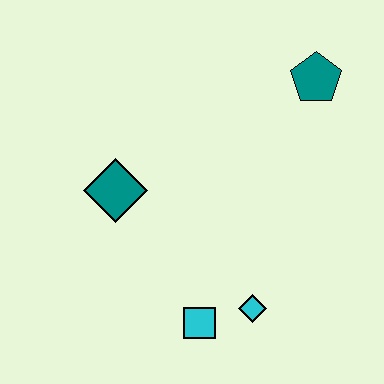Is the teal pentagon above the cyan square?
Yes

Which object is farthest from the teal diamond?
The teal pentagon is farthest from the teal diamond.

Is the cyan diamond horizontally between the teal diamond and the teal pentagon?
Yes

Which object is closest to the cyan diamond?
The cyan square is closest to the cyan diamond.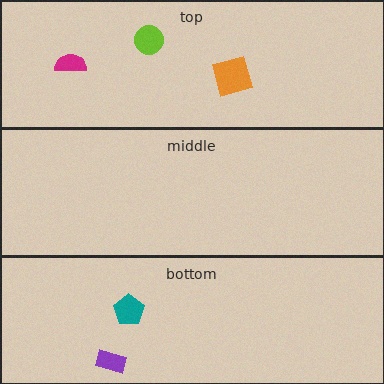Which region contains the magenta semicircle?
The top region.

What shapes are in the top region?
The lime circle, the orange square, the magenta semicircle.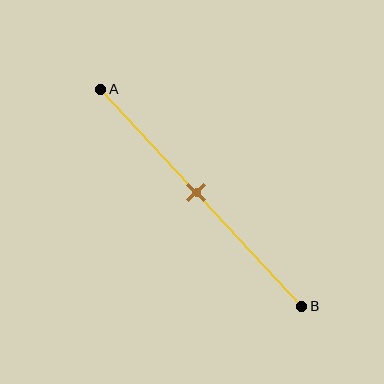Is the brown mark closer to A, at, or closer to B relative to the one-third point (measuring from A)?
The brown mark is closer to point B than the one-third point of segment AB.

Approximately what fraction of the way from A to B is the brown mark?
The brown mark is approximately 50% of the way from A to B.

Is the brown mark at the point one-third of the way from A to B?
No, the mark is at about 50% from A, not at the 33% one-third point.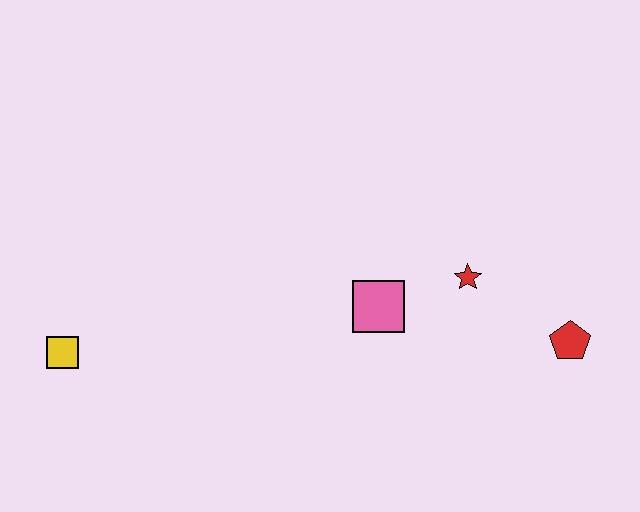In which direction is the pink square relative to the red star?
The pink square is to the left of the red star.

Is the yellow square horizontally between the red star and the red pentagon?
No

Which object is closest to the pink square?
The red star is closest to the pink square.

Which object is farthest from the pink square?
The yellow square is farthest from the pink square.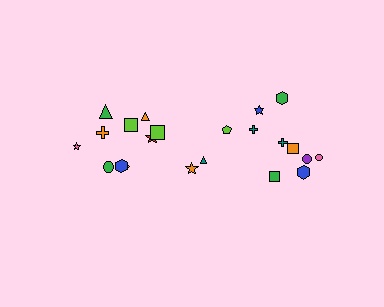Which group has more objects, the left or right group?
The right group.